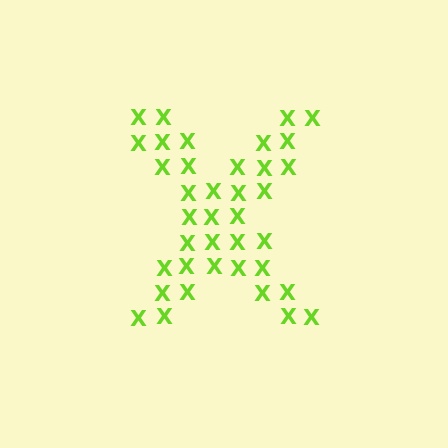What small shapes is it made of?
It is made of small letter X's.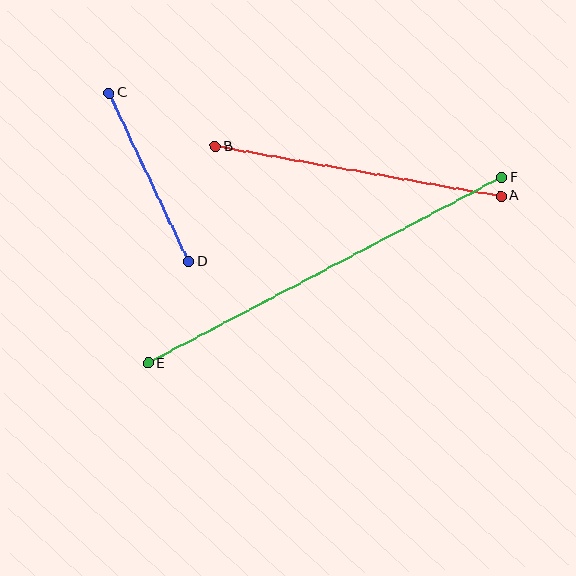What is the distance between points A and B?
The distance is approximately 290 pixels.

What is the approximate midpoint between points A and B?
The midpoint is at approximately (358, 171) pixels.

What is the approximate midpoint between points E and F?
The midpoint is at approximately (325, 270) pixels.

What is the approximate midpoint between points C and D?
The midpoint is at approximately (149, 177) pixels.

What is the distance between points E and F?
The distance is approximately 399 pixels.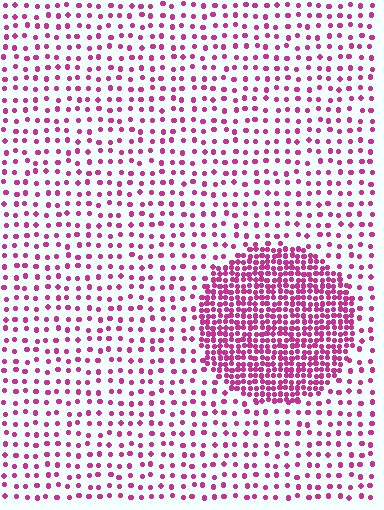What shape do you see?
I see a circle.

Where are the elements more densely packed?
The elements are more densely packed inside the circle boundary.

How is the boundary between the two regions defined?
The boundary is defined by a change in element density (approximately 3.0x ratio). All elements are the same color, size, and shape.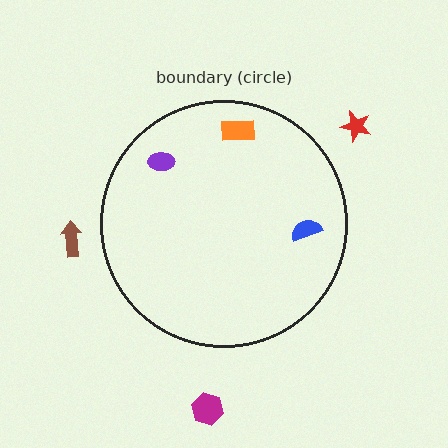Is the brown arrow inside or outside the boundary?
Outside.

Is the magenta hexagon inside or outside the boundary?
Outside.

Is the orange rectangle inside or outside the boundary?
Inside.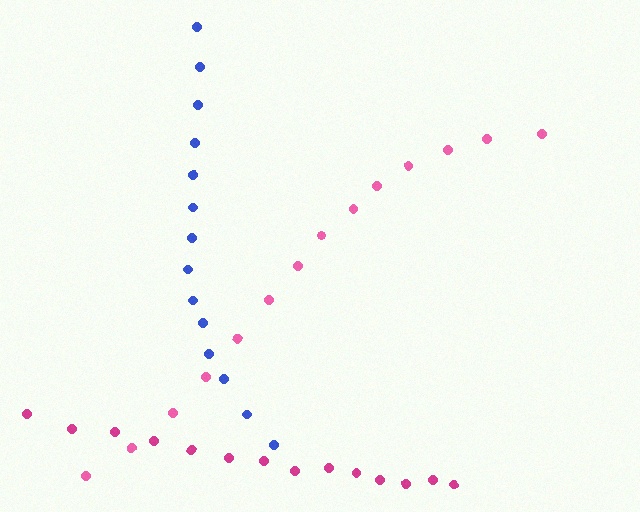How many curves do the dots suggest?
There are 3 distinct paths.